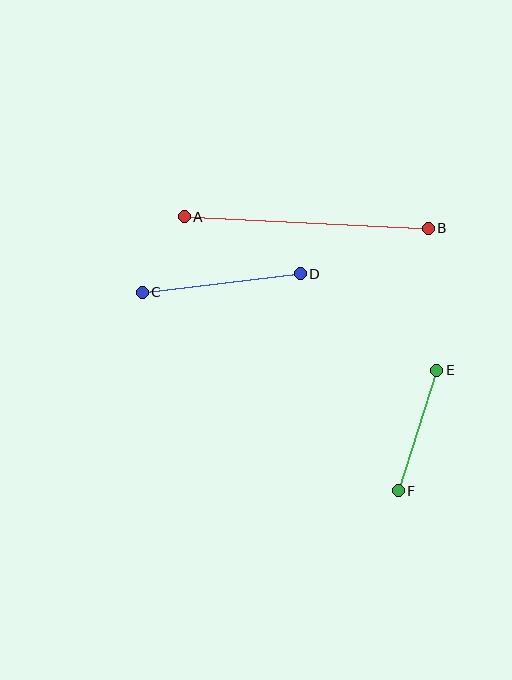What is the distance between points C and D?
The distance is approximately 159 pixels.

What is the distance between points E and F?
The distance is approximately 126 pixels.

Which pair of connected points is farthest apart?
Points A and B are farthest apart.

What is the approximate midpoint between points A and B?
The midpoint is at approximately (306, 223) pixels.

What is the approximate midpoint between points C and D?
The midpoint is at approximately (221, 283) pixels.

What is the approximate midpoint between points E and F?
The midpoint is at approximately (418, 431) pixels.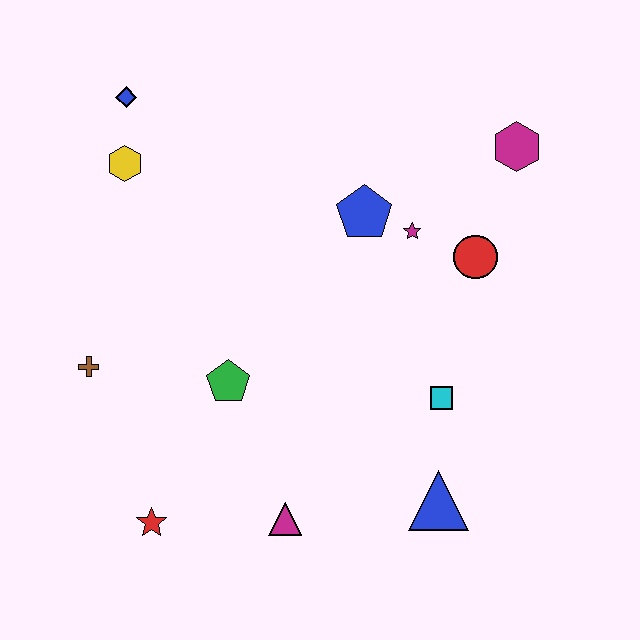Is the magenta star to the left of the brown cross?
No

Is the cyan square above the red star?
Yes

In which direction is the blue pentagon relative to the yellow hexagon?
The blue pentagon is to the right of the yellow hexagon.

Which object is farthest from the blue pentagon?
The red star is farthest from the blue pentagon.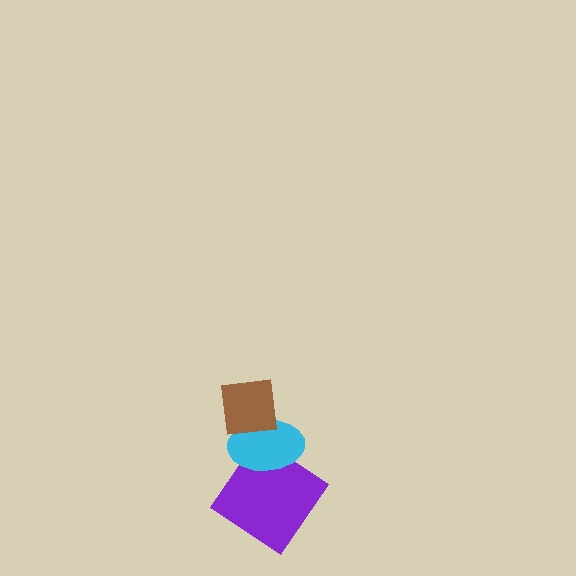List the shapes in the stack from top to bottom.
From top to bottom: the brown square, the cyan ellipse, the purple diamond.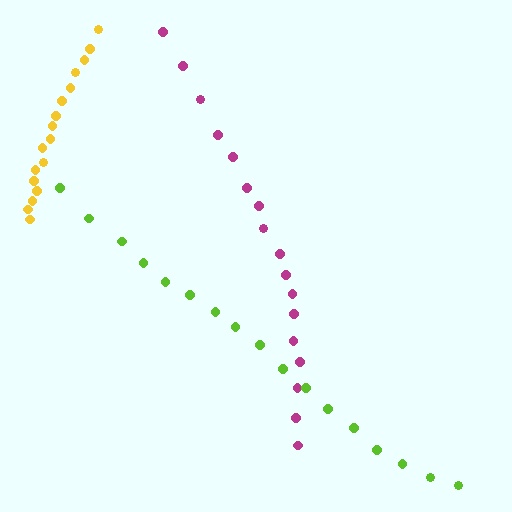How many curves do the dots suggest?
There are 3 distinct paths.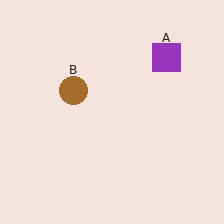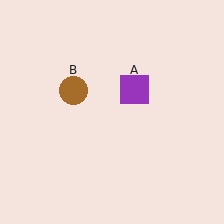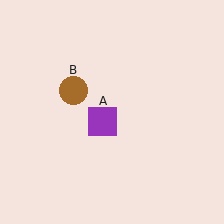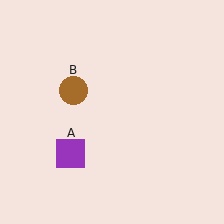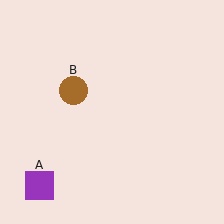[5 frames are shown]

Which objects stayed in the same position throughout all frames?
Brown circle (object B) remained stationary.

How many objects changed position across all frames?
1 object changed position: purple square (object A).